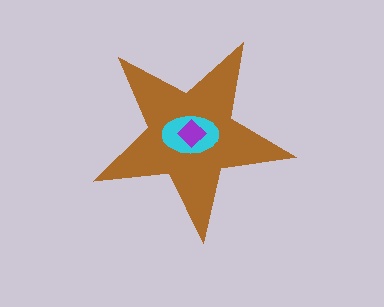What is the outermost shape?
The brown star.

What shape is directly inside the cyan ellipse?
The purple diamond.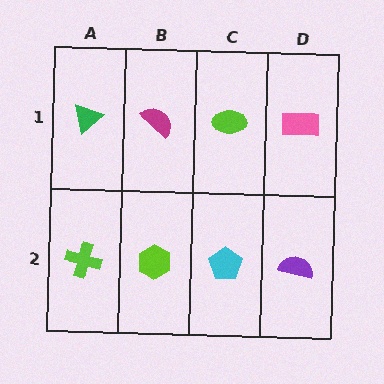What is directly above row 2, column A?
A green triangle.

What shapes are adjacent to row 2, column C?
A lime ellipse (row 1, column C), a lime hexagon (row 2, column B), a purple semicircle (row 2, column D).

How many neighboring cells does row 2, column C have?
3.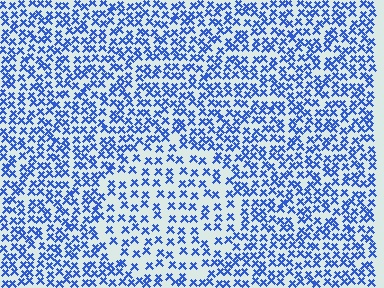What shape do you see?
I see a circle.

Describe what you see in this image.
The image contains small blue elements arranged at two different densities. A circle-shaped region is visible where the elements are less densely packed than the surrounding area.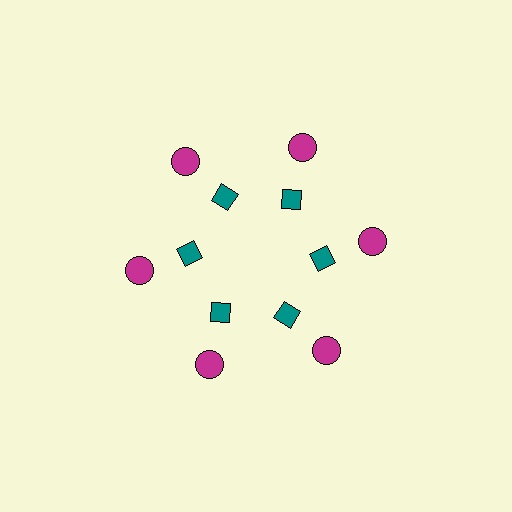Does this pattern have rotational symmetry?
Yes, this pattern has 6-fold rotational symmetry. It looks the same after rotating 60 degrees around the center.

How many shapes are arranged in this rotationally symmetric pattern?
There are 12 shapes, arranged in 6 groups of 2.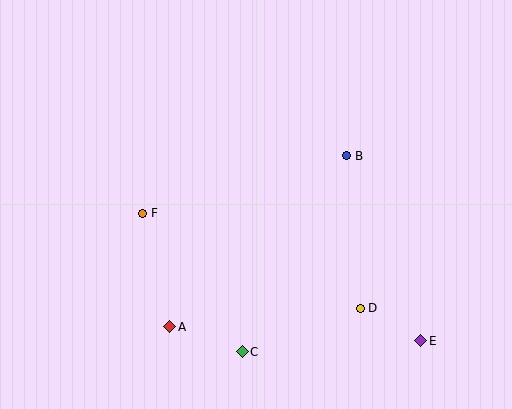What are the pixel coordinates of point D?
Point D is at (360, 308).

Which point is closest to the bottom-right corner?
Point E is closest to the bottom-right corner.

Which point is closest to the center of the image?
Point B at (347, 156) is closest to the center.